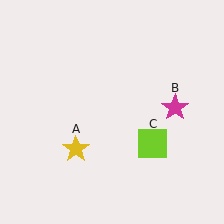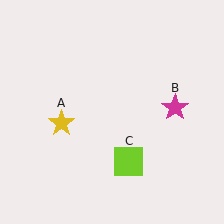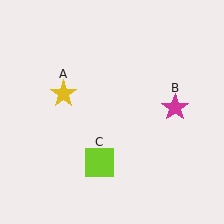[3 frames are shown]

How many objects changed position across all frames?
2 objects changed position: yellow star (object A), lime square (object C).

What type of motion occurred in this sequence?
The yellow star (object A), lime square (object C) rotated clockwise around the center of the scene.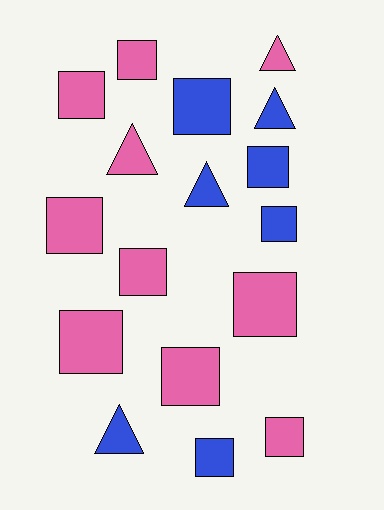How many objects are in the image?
There are 17 objects.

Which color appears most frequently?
Pink, with 10 objects.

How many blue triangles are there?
There are 3 blue triangles.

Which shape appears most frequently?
Square, with 12 objects.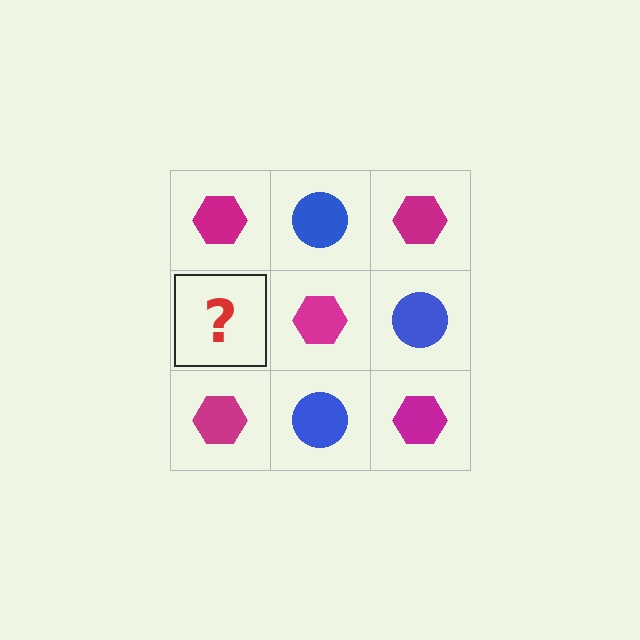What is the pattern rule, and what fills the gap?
The rule is that it alternates magenta hexagon and blue circle in a checkerboard pattern. The gap should be filled with a blue circle.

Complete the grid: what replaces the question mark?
The question mark should be replaced with a blue circle.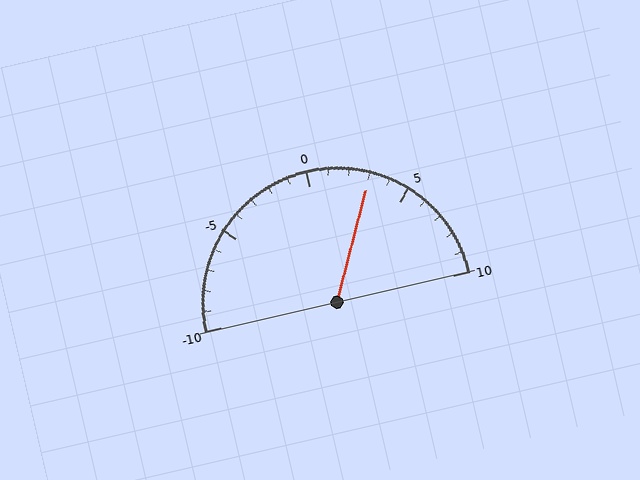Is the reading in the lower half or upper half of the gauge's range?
The reading is in the upper half of the range (-10 to 10).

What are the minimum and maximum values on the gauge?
The gauge ranges from -10 to 10.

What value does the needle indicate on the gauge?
The needle indicates approximately 3.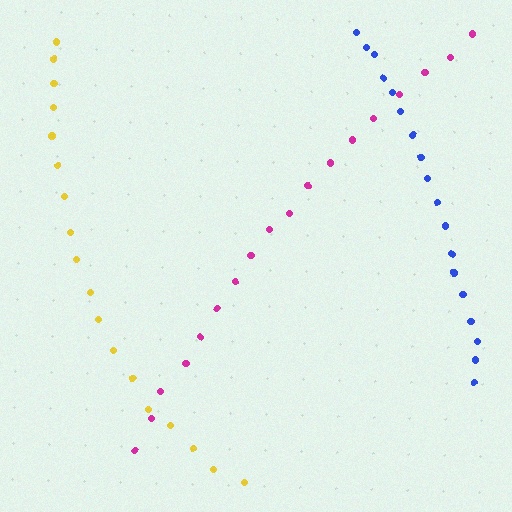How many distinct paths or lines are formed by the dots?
There are 3 distinct paths.